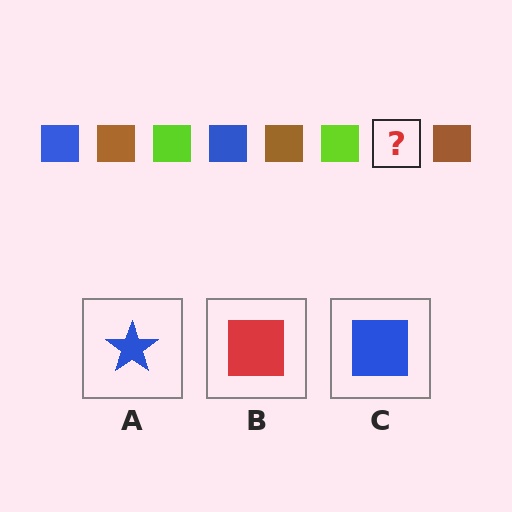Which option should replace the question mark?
Option C.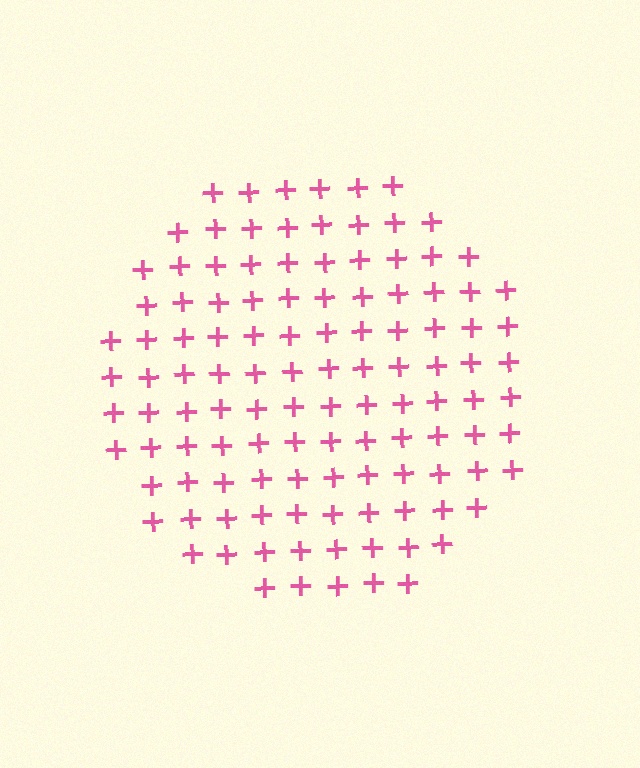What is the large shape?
The large shape is a circle.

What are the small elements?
The small elements are plus signs.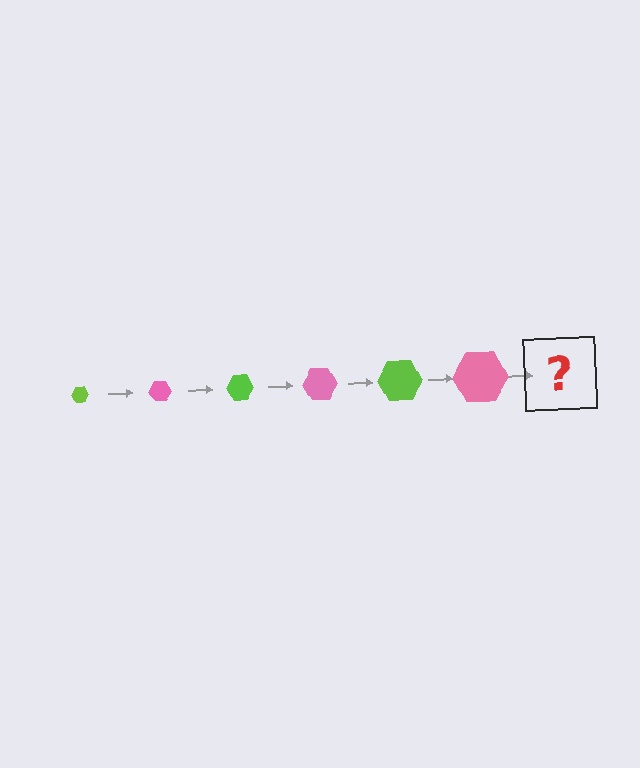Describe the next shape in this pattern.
It should be a lime hexagon, larger than the previous one.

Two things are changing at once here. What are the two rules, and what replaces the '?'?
The two rules are that the hexagon grows larger each step and the color cycles through lime and pink. The '?' should be a lime hexagon, larger than the previous one.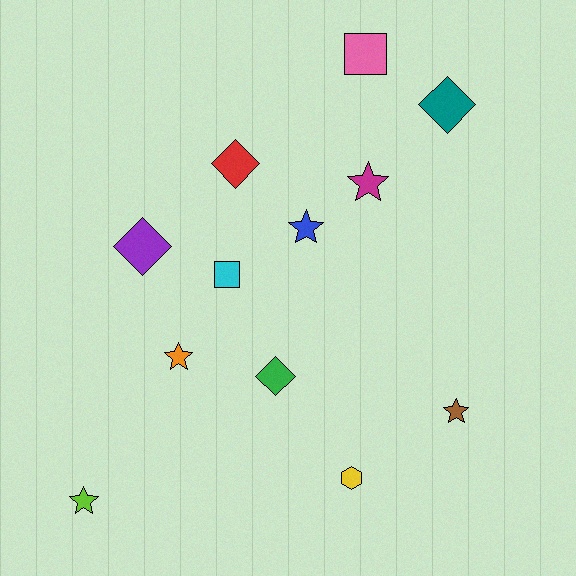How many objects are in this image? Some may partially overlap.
There are 12 objects.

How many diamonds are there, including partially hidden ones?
There are 4 diamonds.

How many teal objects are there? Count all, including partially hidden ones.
There is 1 teal object.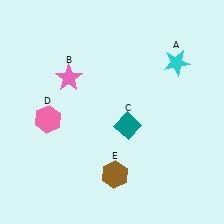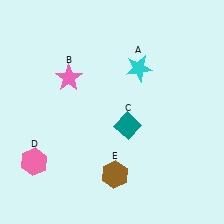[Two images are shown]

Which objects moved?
The objects that moved are: the cyan star (A), the pink hexagon (D).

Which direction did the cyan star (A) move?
The cyan star (A) moved left.